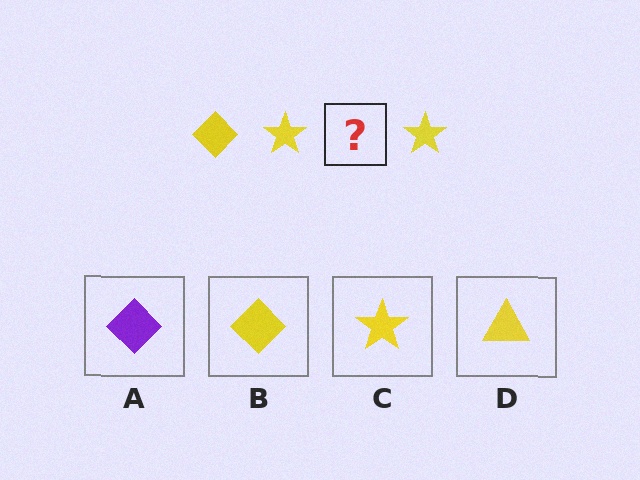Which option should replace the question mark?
Option B.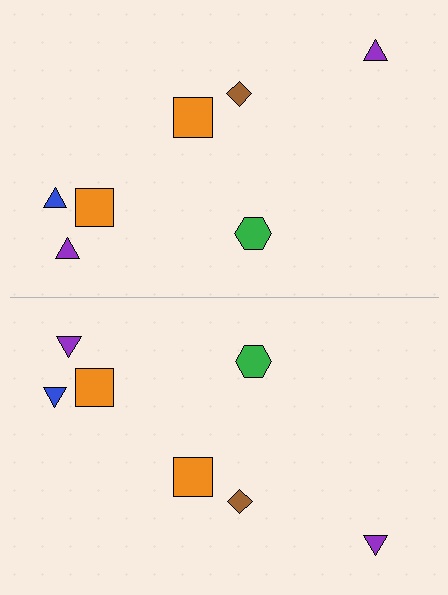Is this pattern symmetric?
Yes, this pattern has bilateral (reflection) symmetry.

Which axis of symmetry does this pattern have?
The pattern has a horizontal axis of symmetry running through the center of the image.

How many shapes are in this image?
There are 14 shapes in this image.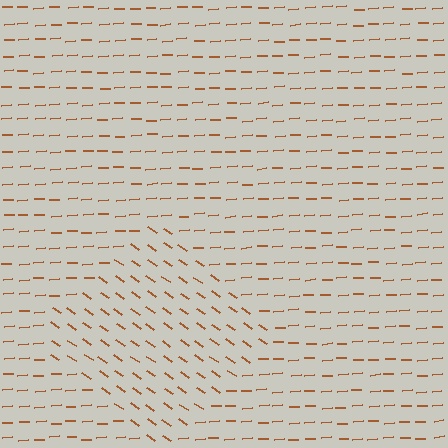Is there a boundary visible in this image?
Yes, there is a texture boundary formed by a change in line orientation.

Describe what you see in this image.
The image is filled with small brown line segments. A diamond region in the image has lines oriented differently from the surrounding lines, creating a visible texture boundary.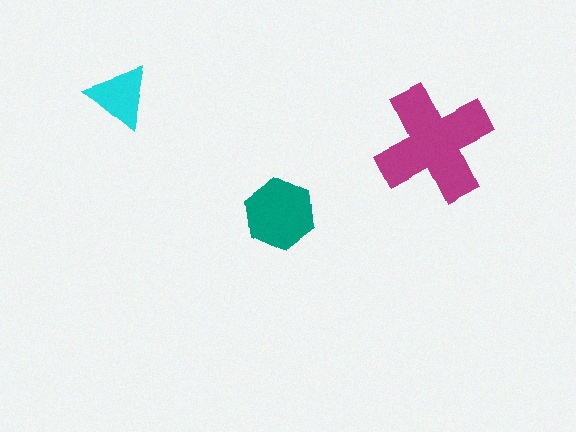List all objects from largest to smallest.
The magenta cross, the teal hexagon, the cyan triangle.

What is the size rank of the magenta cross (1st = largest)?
1st.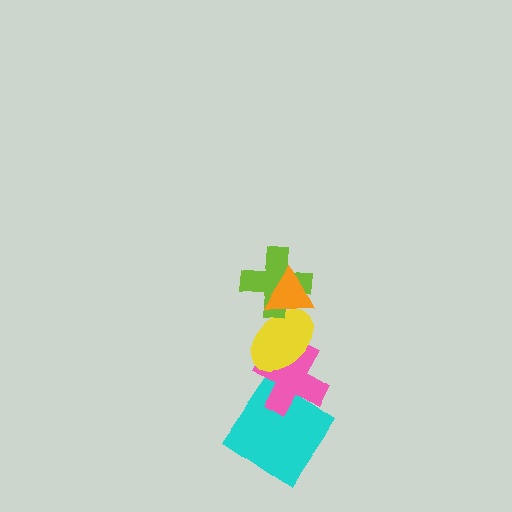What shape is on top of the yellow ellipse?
The lime cross is on top of the yellow ellipse.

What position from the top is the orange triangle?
The orange triangle is 1st from the top.